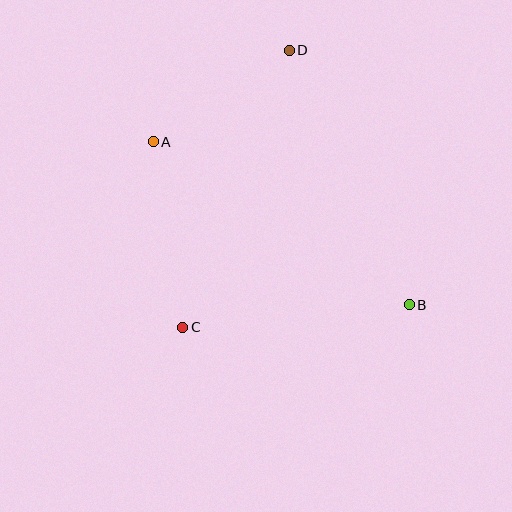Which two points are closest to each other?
Points A and D are closest to each other.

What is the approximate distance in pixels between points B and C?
The distance between B and C is approximately 228 pixels.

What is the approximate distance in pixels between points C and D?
The distance between C and D is approximately 297 pixels.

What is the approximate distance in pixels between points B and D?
The distance between B and D is approximately 281 pixels.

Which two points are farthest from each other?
Points A and B are farthest from each other.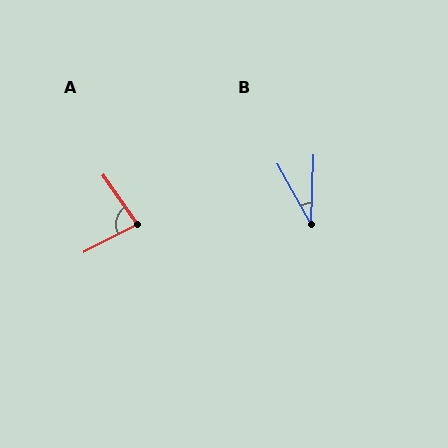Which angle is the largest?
A, at approximately 82 degrees.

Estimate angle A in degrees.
Approximately 82 degrees.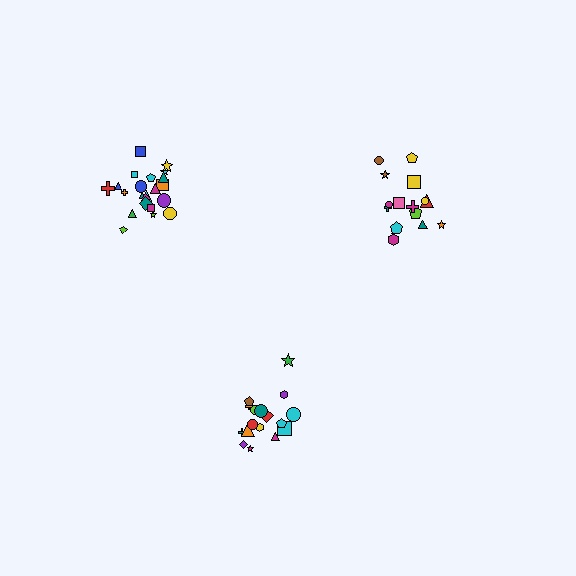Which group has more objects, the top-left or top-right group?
The top-left group.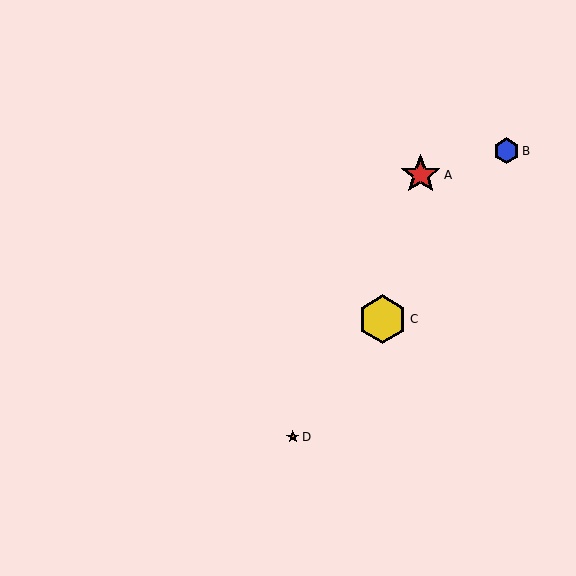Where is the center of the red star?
The center of the red star is at (421, 175).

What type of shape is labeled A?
Shape A is a red star.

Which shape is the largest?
The yellow hexagon (labeled C) is the largest.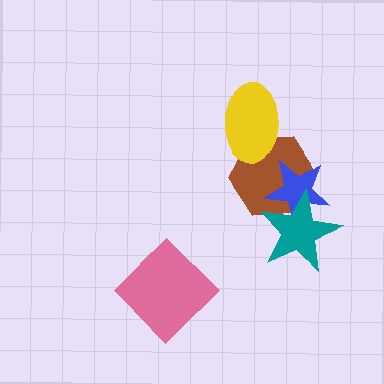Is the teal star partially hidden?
No, no other shape covers it.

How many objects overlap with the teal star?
2 objects overlap with the teal star.